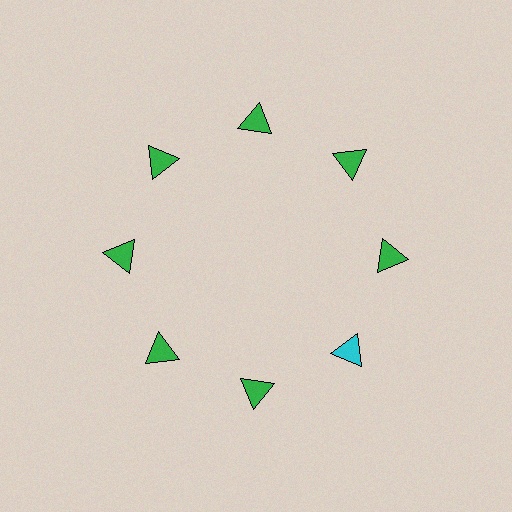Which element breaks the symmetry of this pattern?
The cyan triangle at roughly the 4 o'clock position breaks the symmetry. All other shapes are green triangles.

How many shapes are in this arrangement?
There are 8 shapes arranged in a ring pattern.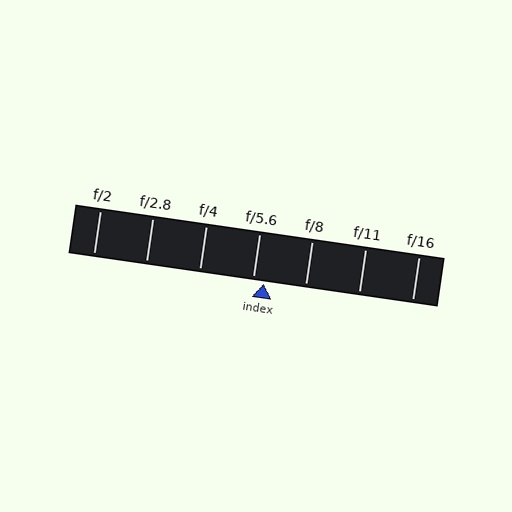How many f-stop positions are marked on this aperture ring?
There are 7 f-stop positions marked.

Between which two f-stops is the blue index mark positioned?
The index mark is between f/5.6 and f/8.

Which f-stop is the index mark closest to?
The index mark is closest to f/5.6.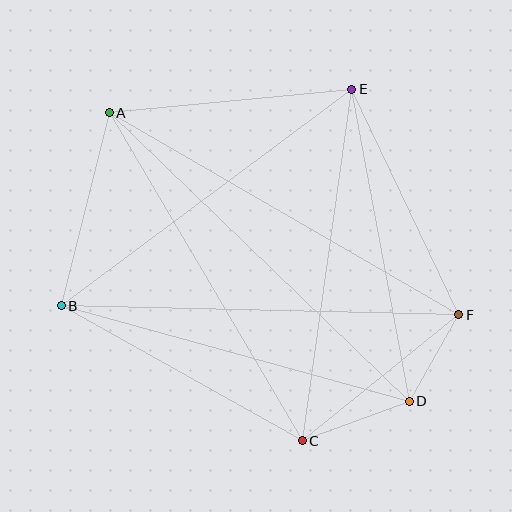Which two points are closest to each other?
Points D and F are closest to each other.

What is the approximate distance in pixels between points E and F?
The distance between E and F is approximately 250 pixels.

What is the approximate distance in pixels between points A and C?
The distance between A and C is approximately 380 pixels.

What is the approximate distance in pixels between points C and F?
The distance between C and F is approximately 201 pixels.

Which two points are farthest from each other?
Points A and D are farthest from each other.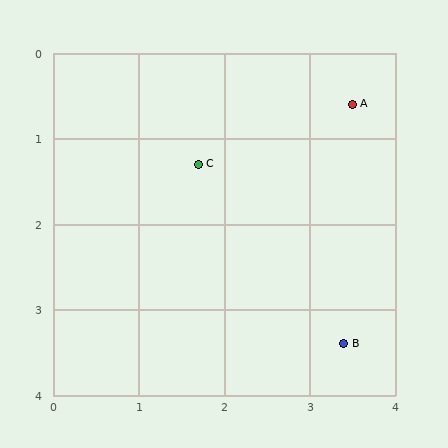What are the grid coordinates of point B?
Point B is at approximately (3.4, 3.4).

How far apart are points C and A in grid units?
Points C and A are about 1.9 grid units apart.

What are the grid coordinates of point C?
Point C is at approximately (1.7, 1.3).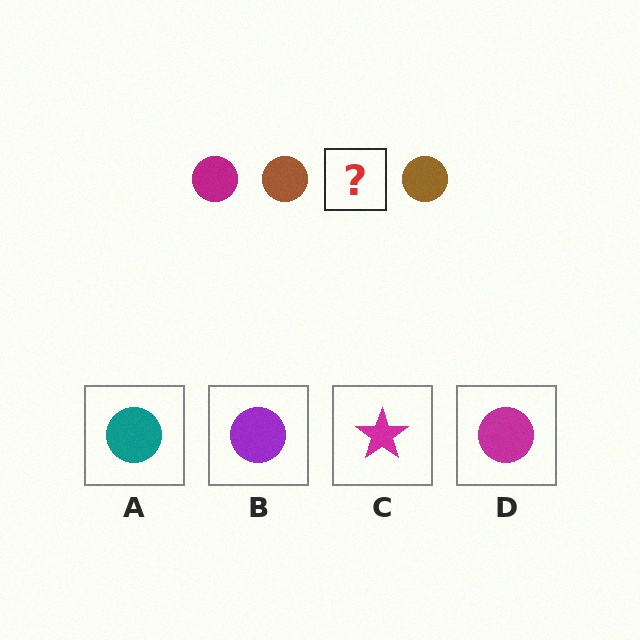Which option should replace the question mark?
Option D.